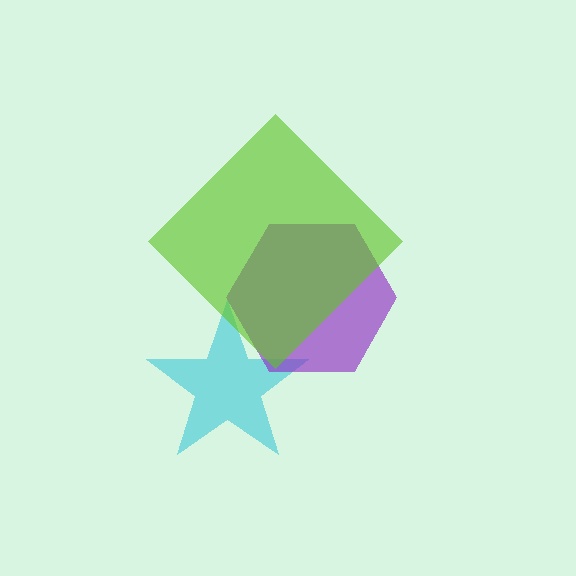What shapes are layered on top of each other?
The layered shapes are: a cyan star, a purple hexagon, a lime diamond.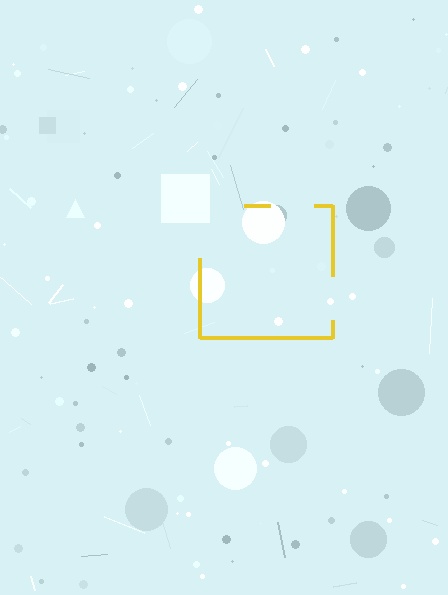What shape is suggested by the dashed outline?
The dashed outline suggests a square.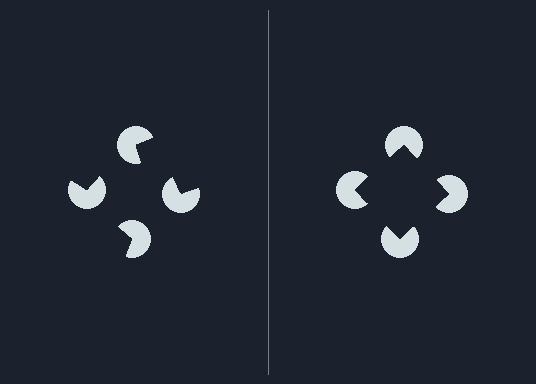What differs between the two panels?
The pac-man discs are positioned identically on both sides; only the wedge orientations differ. On the right they align to a square; on the left they are misaligned.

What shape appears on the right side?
An illusory square.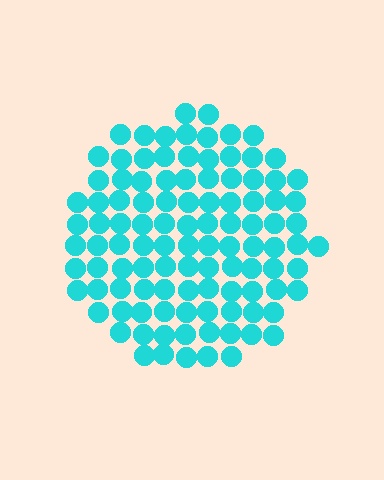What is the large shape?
The large shape is a circle.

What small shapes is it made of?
It is made of small circles.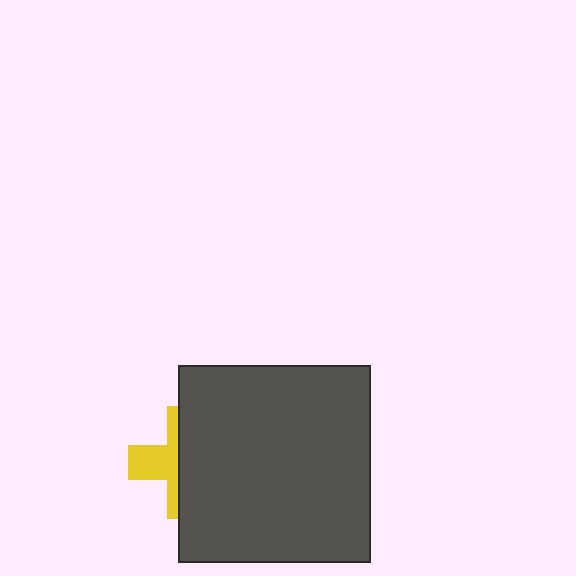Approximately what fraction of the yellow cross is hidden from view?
Roughly 62% of the yellow cross is hidden behind the dark gray rectangle.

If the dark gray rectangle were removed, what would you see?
You would see the complete yellow cross.